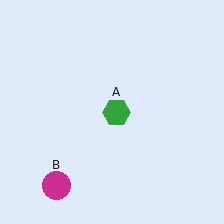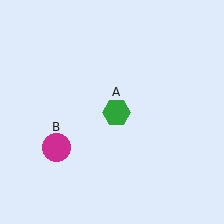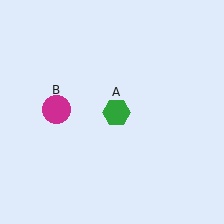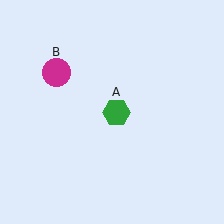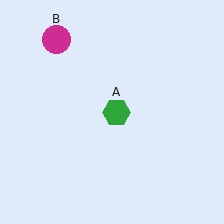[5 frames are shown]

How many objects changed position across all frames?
1 object changed position: magenta circle (object B).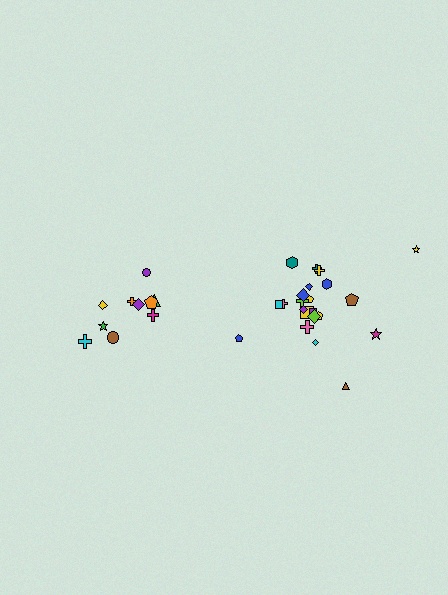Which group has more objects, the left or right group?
The right group.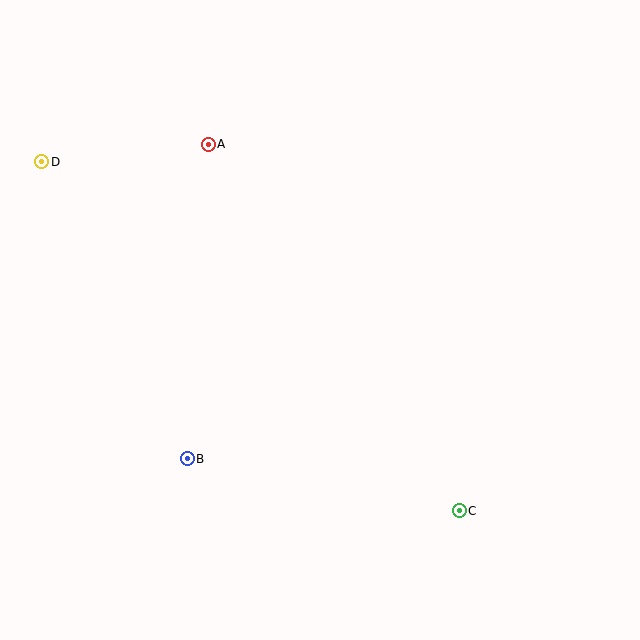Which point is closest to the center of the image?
Point B at (187, 459) is closest to the center.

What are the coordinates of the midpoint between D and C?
The midpoint between D and C is at (250, 336).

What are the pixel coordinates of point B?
Point B is at (187, 459).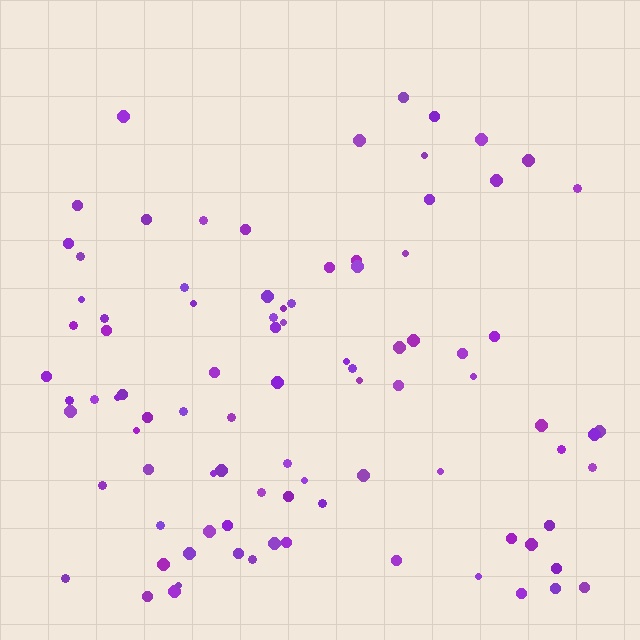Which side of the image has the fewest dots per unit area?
The top.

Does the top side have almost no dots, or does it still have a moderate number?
Still a moderate number, just noticeably fewer than the bottom.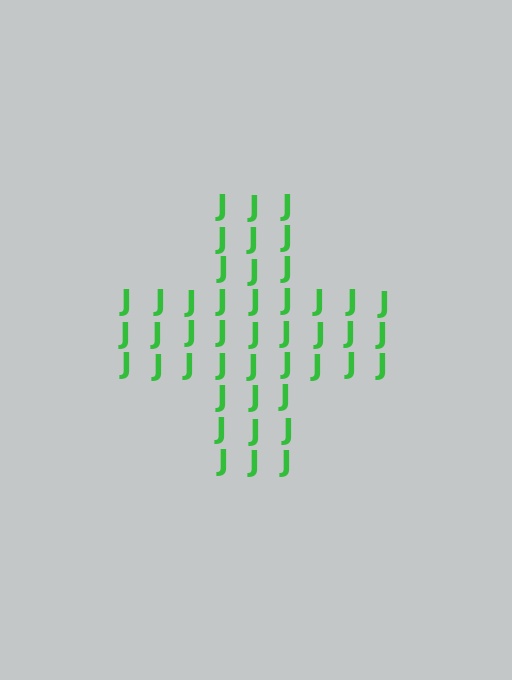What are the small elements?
The small elements are letter J's.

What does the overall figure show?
The overall figure shows a cross.